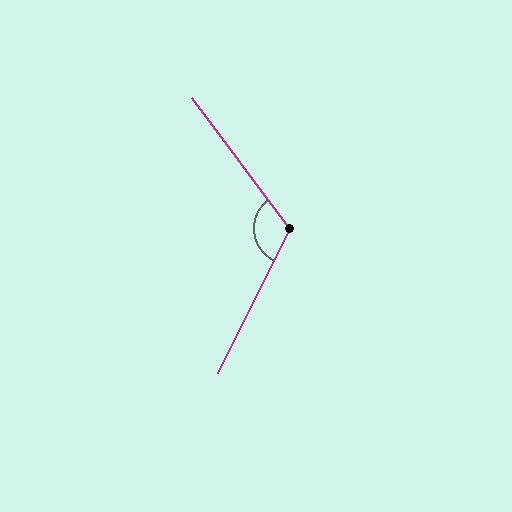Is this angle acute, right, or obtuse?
It is obtuse.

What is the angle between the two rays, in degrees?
Approximately 117 degrees.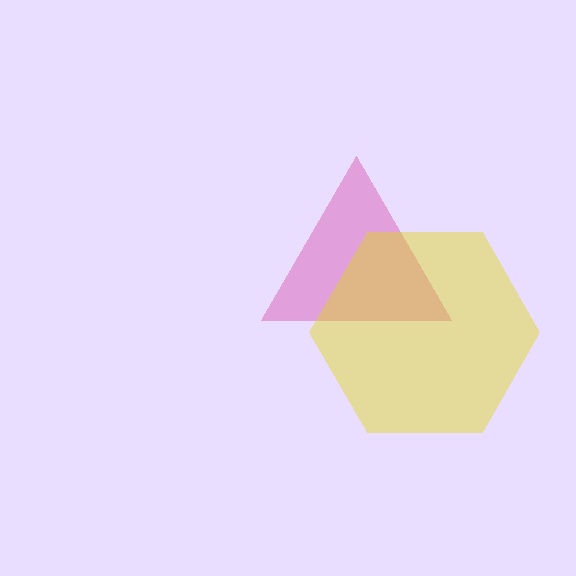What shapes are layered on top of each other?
The layered shapes are: a pink triangle, a yellow hexagon.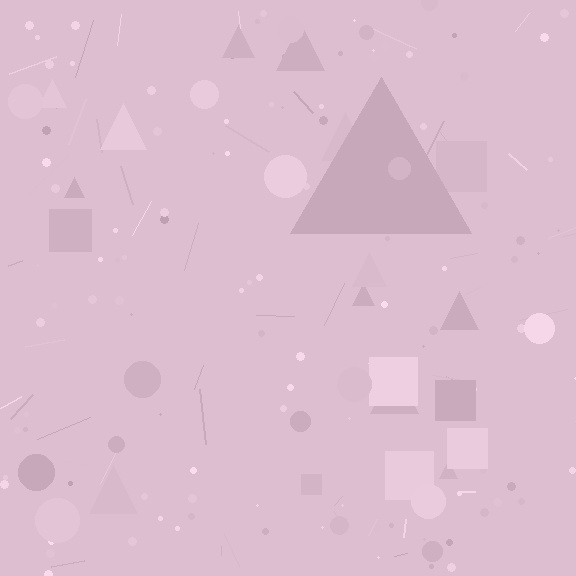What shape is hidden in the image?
A triangle is hidden in the image.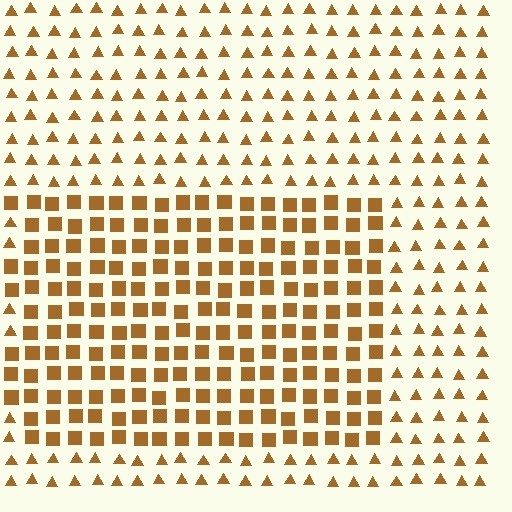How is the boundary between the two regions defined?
The boundary is defined by a change in element shape: squares inside vs. triangles outside. All elements share the same color and spacing.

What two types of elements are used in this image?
The image uses squares inside the rectangle region and triangles outside it.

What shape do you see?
I see a rectangle.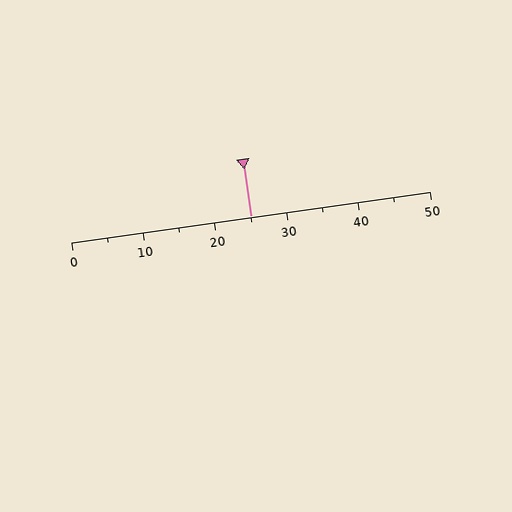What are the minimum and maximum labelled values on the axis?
The axis runs from 0 to 50.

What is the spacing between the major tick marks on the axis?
The major ticks are spaced 10 apart.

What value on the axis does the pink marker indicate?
The marker indicates approximately 25.